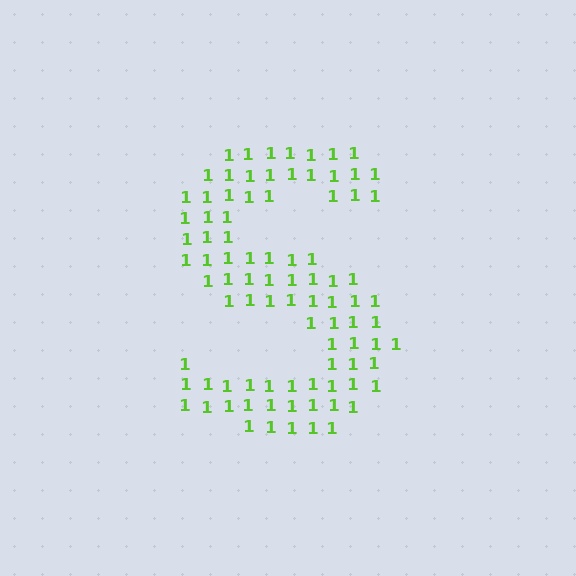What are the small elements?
The small elements are digit 1's.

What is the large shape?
The large shape is the letter S.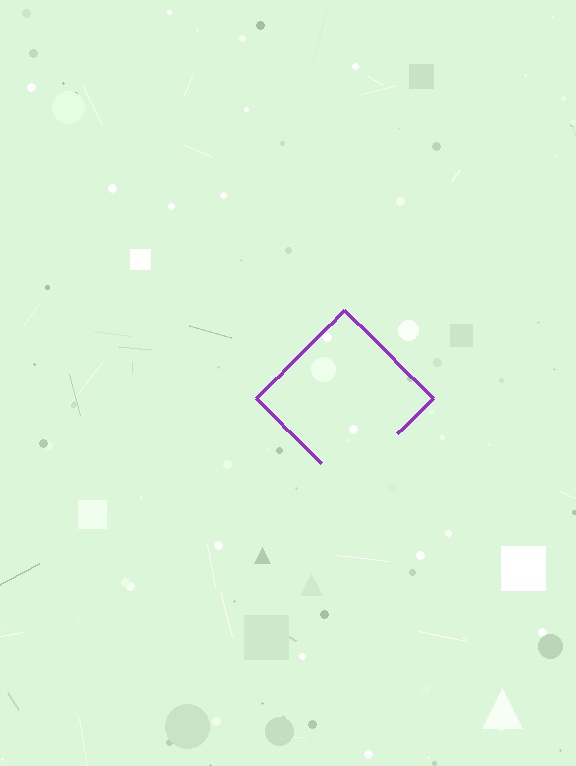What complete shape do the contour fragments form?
The contour fragments form a diamond.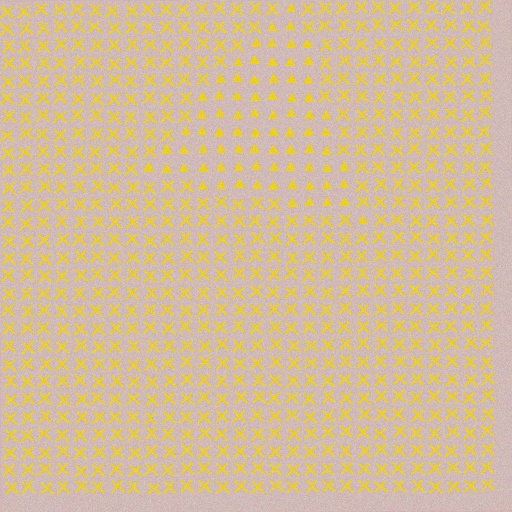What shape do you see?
I see a triangle.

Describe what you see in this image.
The image is filled with small yellow elements arranged in a uniform grid. A triangle-shaped region contains triangles, while the surrounding area contains X marks. The boundary is defined purely by the change in element shape.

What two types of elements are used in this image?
The image uses triangles inside the triangle region and X marks outside it.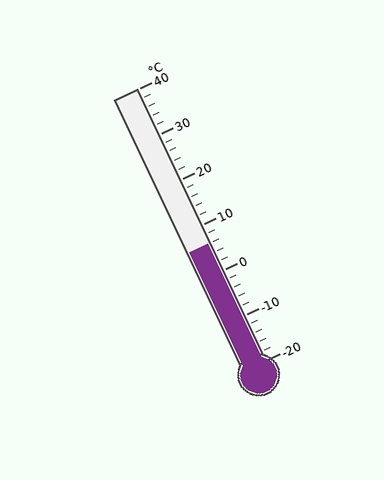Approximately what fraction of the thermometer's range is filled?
The thermometer is filled to approximately 45% of its range.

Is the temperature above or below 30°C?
The temperature is below 30°C.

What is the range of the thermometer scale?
The thermometer scale ranges from -20°C to 40°C.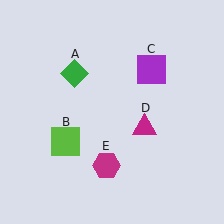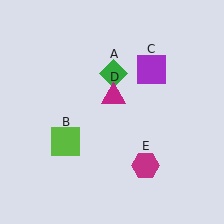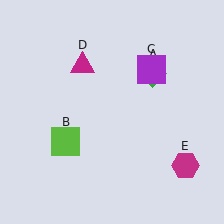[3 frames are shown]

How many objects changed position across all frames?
3 objects changed position: green diamond (object A), magenta triangle (object D), magenta hexagon (object E).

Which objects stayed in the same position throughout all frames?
Lime square (object B) and purple square (object C) remained stationary.